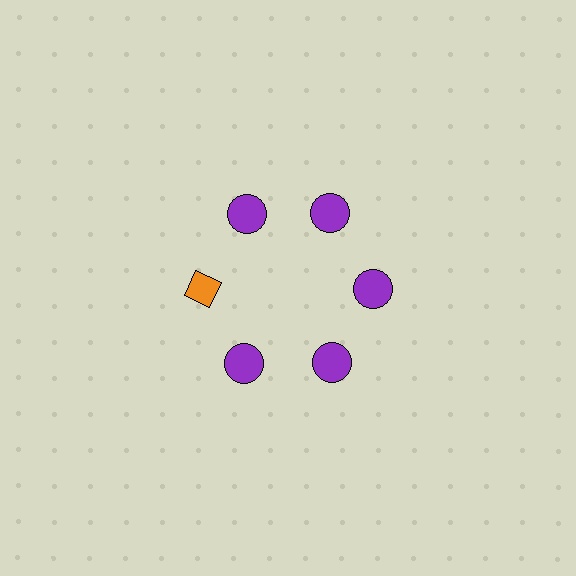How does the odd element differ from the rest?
It differs in both color (orange instead of purple) and shape (diamond instead of circle).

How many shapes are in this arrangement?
There are 6 shapes arranged in a ring pattern.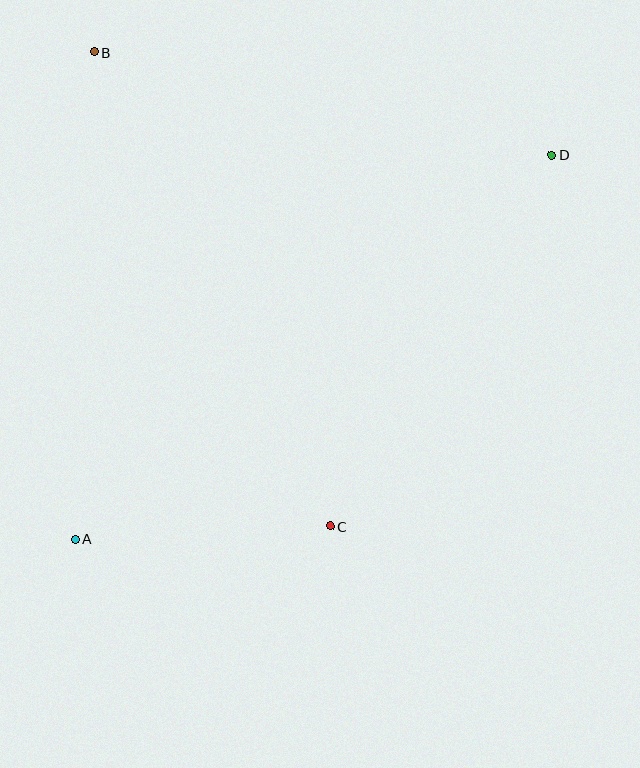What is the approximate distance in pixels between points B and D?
The distance between B and D is approximately 469 pixels.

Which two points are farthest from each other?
Points A and D are farthest from each other.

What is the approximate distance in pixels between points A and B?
The distance between A and B is approximately 487 pixels.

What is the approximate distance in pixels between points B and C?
The distance between B and C is approximately 530 pixels.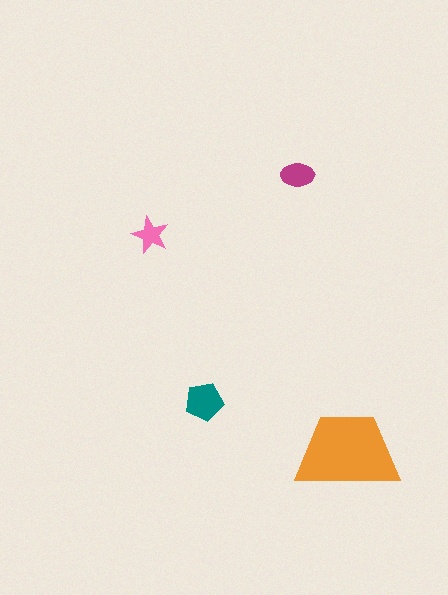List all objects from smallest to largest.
The pink star, the magenta ellipse, the teal pentagon, the orange trapezoid.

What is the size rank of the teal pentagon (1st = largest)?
2nd.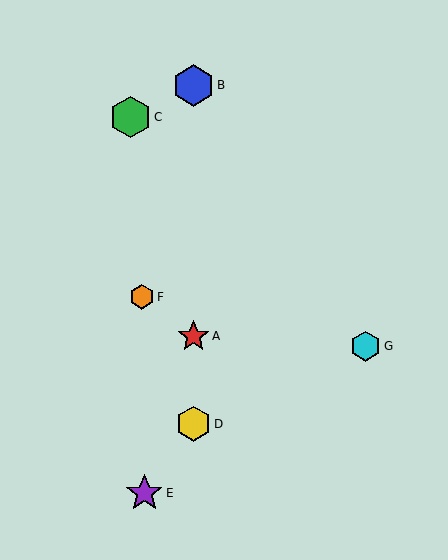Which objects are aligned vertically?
Objects A, B, D are aligned vertically.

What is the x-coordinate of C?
Object C is at x≈130.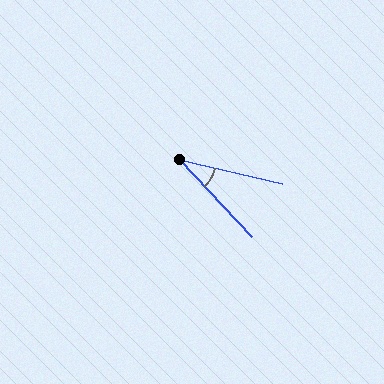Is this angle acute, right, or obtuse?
It is acute.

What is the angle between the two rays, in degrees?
Approximately 34 degrees.